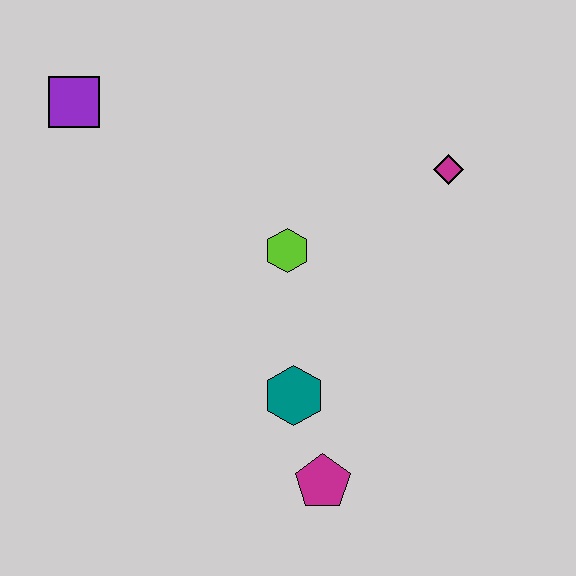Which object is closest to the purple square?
The lime hexagon is closest to the purple square.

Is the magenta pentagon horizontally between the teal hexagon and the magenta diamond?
Yes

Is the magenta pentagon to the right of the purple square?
Yes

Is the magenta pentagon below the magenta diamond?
Yes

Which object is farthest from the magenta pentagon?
The purple square is farthest from the magenta pentagon.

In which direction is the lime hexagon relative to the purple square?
The lime hexagon is to the right of the purple square.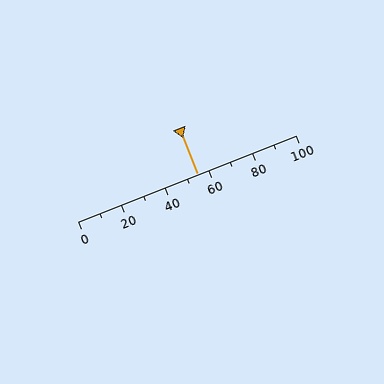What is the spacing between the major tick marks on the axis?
The major ticks are spaced 20 apart.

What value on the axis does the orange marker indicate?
The marker indicates approximately 55.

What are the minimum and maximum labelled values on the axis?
The axis runs from 0 to 100.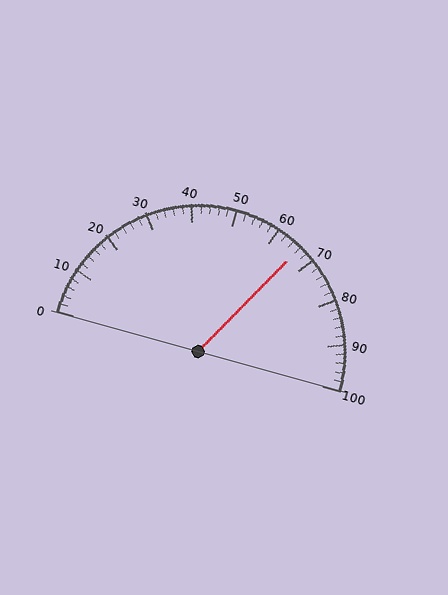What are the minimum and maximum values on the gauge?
The gauge ranges from 0 to 100.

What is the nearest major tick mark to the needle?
The nearest major tick mark is 70.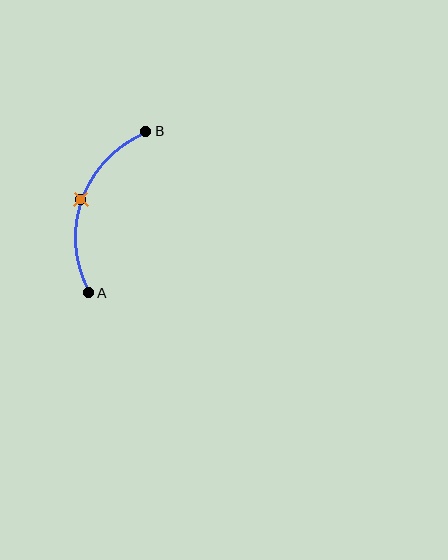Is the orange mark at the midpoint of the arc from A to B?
Yes. The orange mark lies on the arc at equal arc-length from both A and B — it is the arc midpoint.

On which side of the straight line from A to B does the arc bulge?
The arc bulges to the left of the straight line connecting A and B.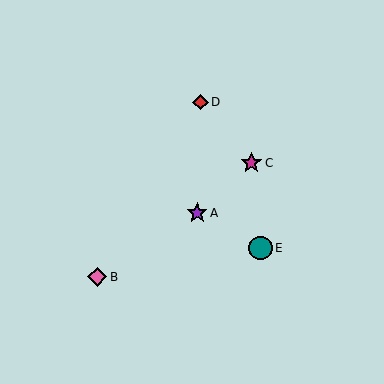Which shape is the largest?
The teal circle (labeled E) is the largest.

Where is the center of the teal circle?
The center of the teal circle is at (261, 248).